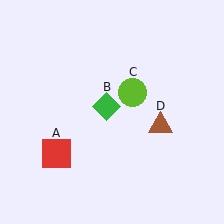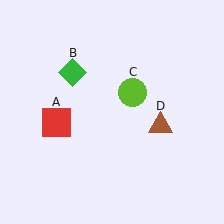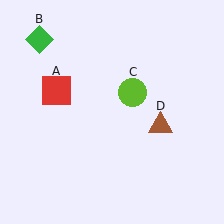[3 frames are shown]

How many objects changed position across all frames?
2 objects changed position: red square (object A), green diamond (object B).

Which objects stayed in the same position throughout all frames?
Lime circle (object C) and brown triangle (object D) remained stationary.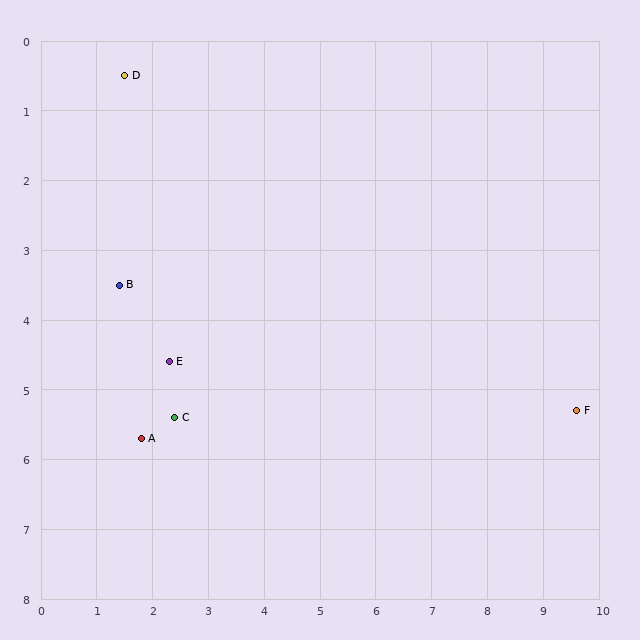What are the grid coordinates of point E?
Point E is at approximately (2.3, 4.6).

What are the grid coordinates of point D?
Point D is at approximately (1.5, 0.5).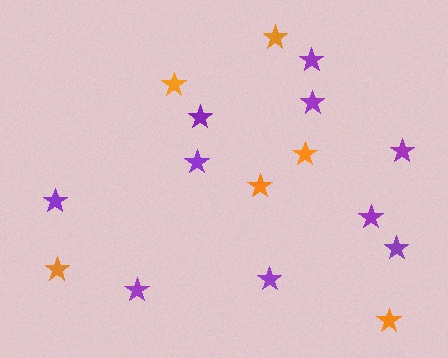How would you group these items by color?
There are 2 groups: one group of purple stars (10) and one group of orange stars (6).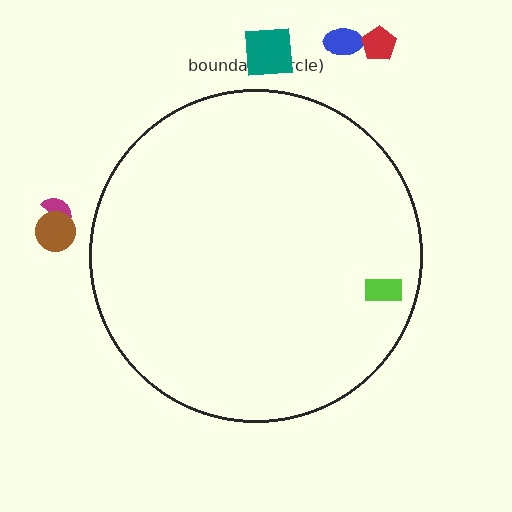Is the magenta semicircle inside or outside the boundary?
Outside.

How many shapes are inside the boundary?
1 inside, 5 outside.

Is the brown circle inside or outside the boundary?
Outside.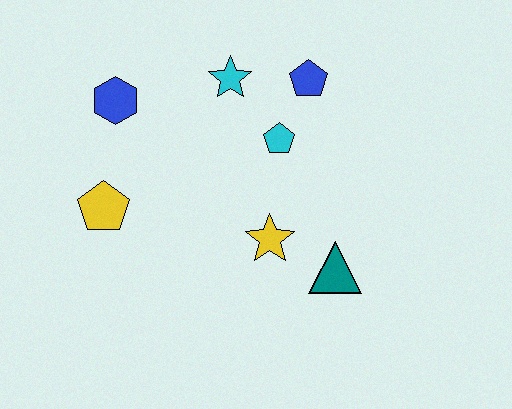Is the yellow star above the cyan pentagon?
No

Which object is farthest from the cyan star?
The teal triangle is farthest from the cyan star.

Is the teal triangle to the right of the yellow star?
Yes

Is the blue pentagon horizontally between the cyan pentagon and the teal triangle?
Yes